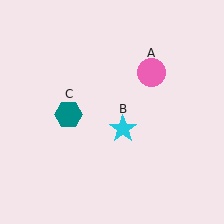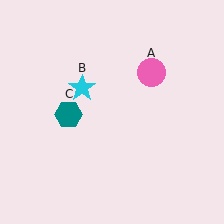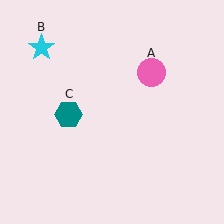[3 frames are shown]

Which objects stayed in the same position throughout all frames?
Pink circle (object A) and teal hexagon (object C) remained stationary.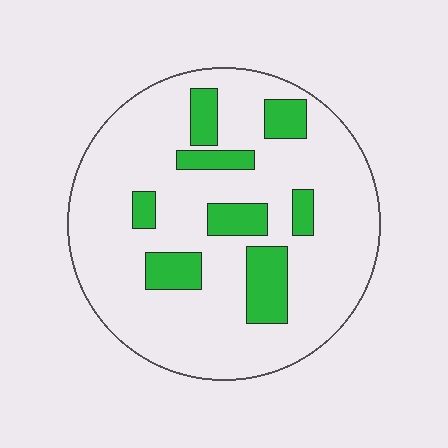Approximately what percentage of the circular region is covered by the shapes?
Approximately 20%.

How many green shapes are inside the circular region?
8.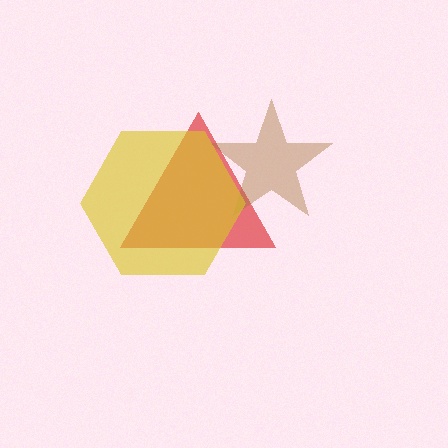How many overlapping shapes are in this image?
There are 3 overlapping shapes in the image.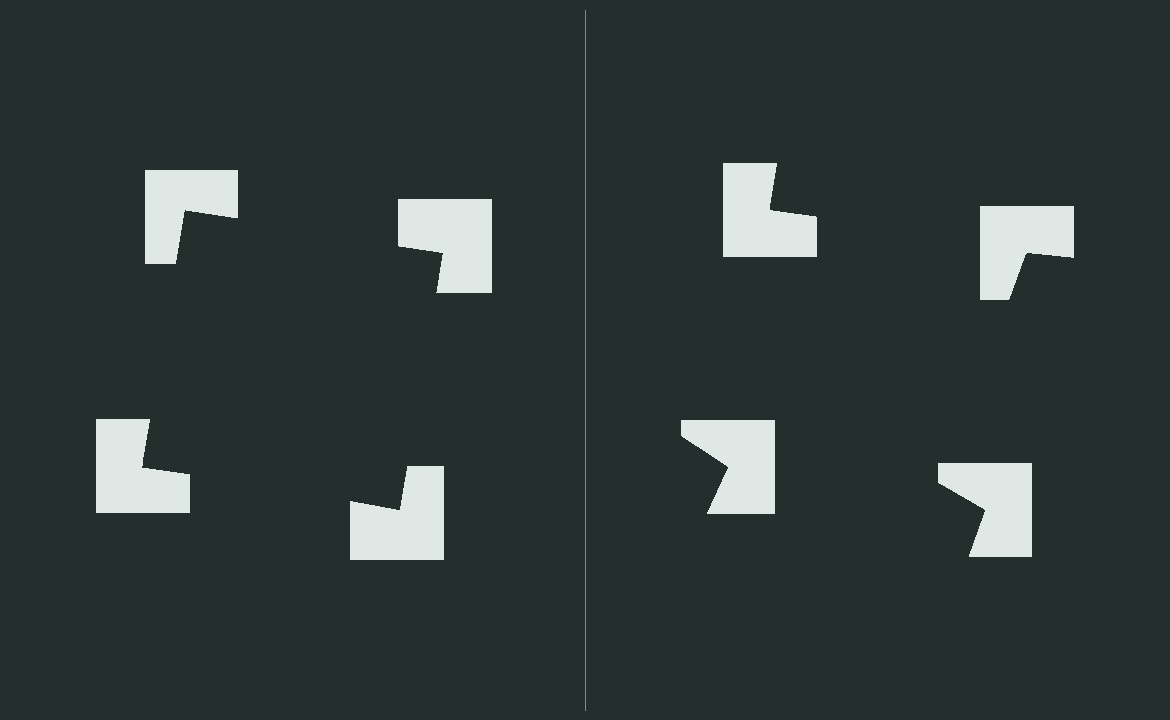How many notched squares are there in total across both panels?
8 — 4 on each side.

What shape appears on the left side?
An illusory square.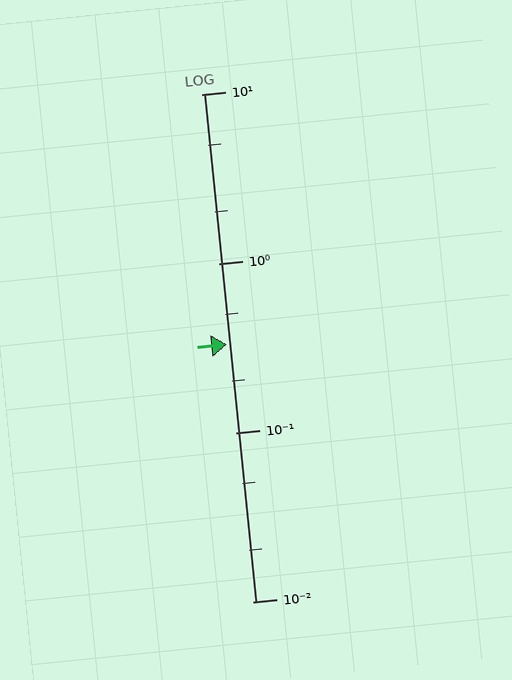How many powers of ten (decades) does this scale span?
The scale spans 3 decades, from 0.01 to 10.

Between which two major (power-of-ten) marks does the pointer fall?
The pointer is between 0.1 and 1.